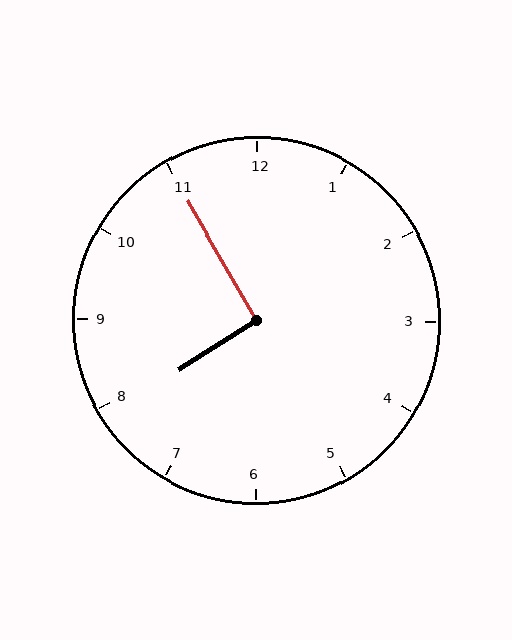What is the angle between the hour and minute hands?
Approximately 92 degrees.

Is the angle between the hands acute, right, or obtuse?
It is right.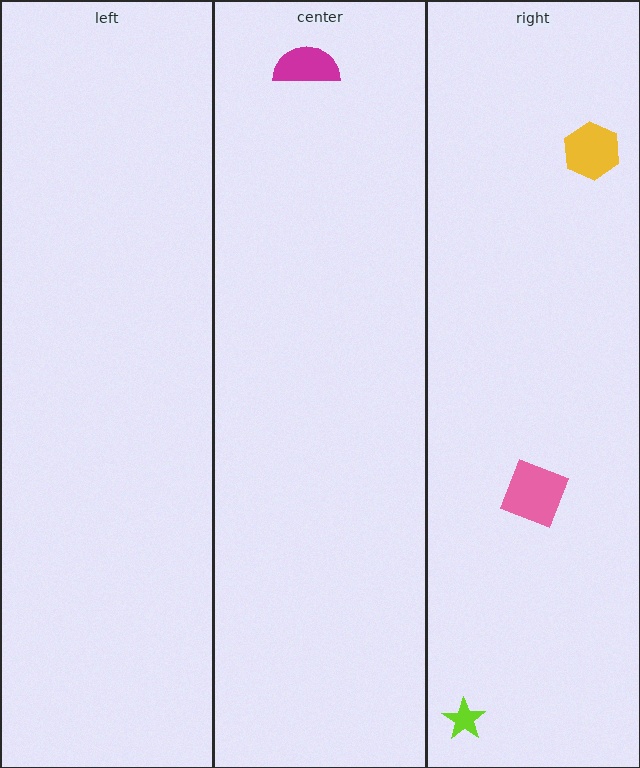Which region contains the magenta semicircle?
The center region.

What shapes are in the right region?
The yellow hexagon, the lime star, the pink square.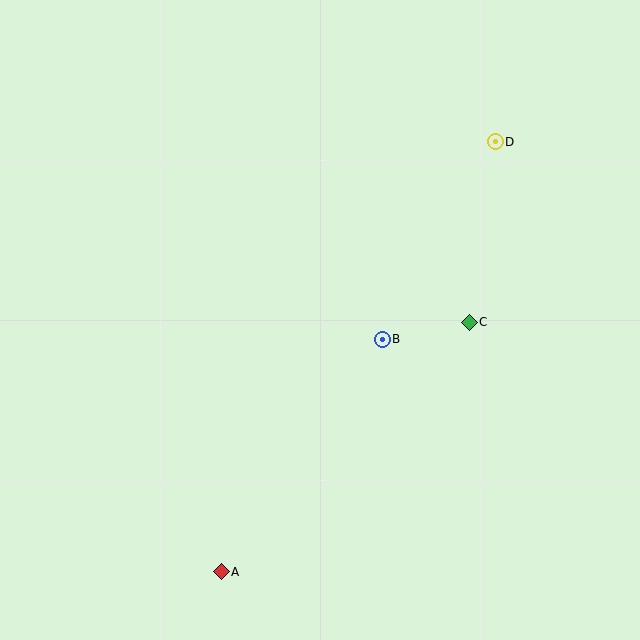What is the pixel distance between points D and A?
The distance between D and A is 510 pixels.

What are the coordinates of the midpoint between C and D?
The midpoint between C and D is at (482, 232).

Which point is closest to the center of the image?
Point B at (382, 339) is closest to the center.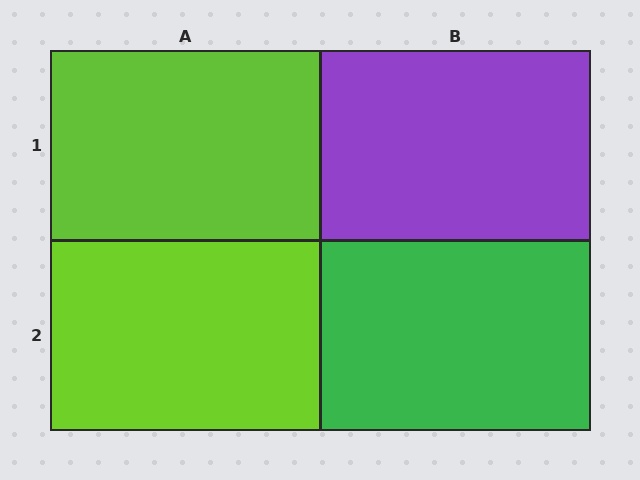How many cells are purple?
1 cell is purple.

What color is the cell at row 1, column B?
Purple.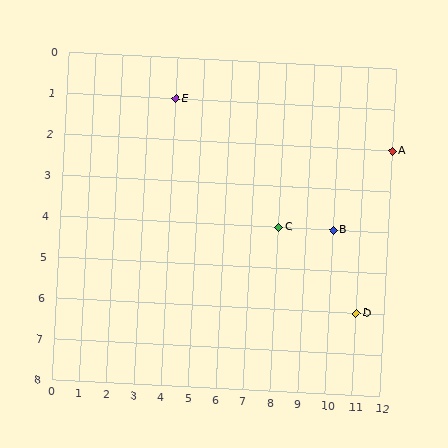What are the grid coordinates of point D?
Point D is at grid coordinates (11, 6).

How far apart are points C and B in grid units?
Points C and B are 2 columns apart.